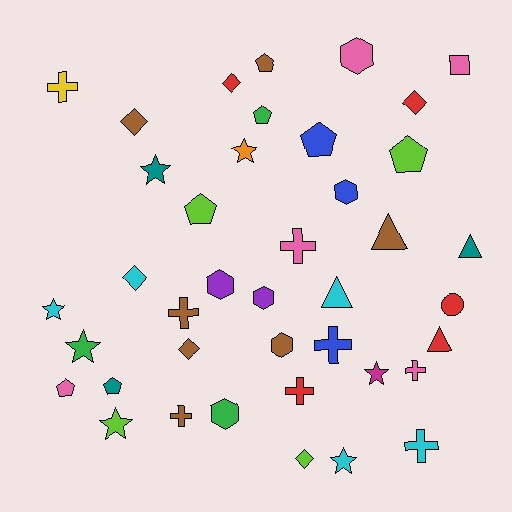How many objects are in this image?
There are 40 objects.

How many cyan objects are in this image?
There are 5 cyan objects.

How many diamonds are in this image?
There are 6 diamonds.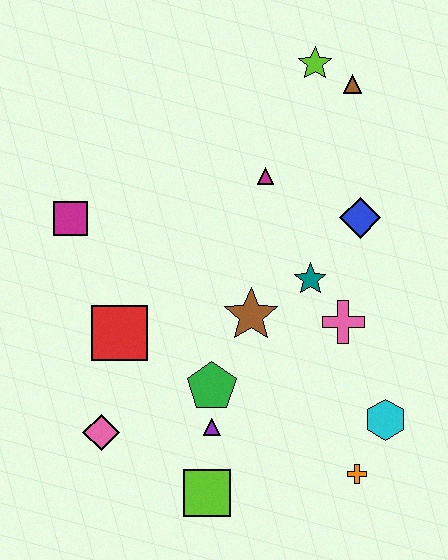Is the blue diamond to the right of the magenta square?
Yes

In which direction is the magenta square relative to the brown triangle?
The magenta square is to the left of the brown triangle.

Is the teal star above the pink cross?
Yes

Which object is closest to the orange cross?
The cyan hexagon is closest to the orange cross.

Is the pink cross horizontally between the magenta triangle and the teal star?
No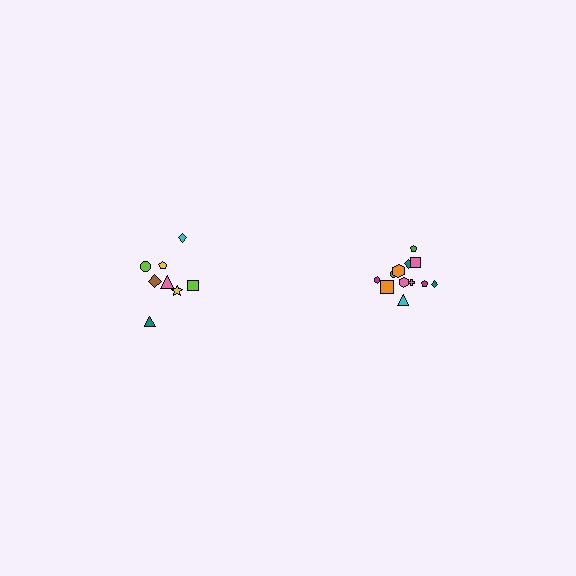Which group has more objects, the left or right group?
The right group.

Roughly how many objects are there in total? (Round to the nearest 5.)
Roughly 20 objects in total.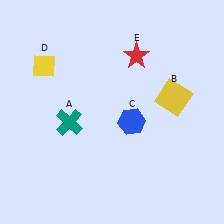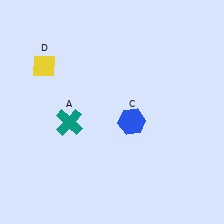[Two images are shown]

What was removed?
The red star (E), the yellow square (B) were removed in Image 2.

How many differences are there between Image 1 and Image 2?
There are 2 differences between the two images.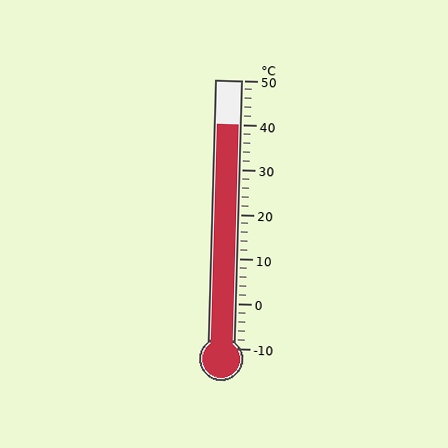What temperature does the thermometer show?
The thermometer shows approximately 40°C.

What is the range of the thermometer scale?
The thermometer scale ranges from -10°C to 50°C.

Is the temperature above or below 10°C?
The temperature is above 10°C.